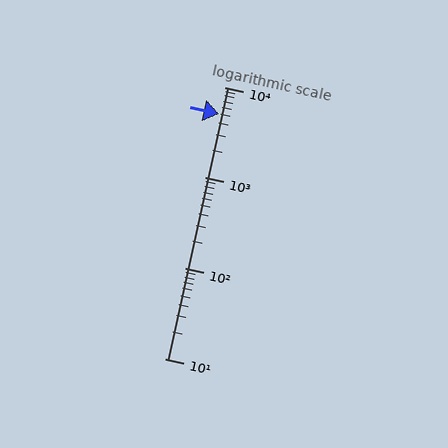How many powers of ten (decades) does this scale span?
The scale spans 3 decades, from 10 to 10000.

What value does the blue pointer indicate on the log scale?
The pointer indicates approximately 5000.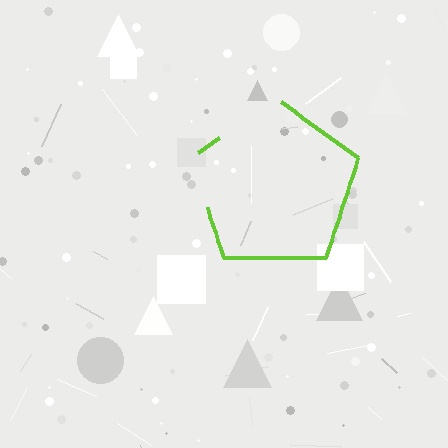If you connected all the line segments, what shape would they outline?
They would outline a pentagon.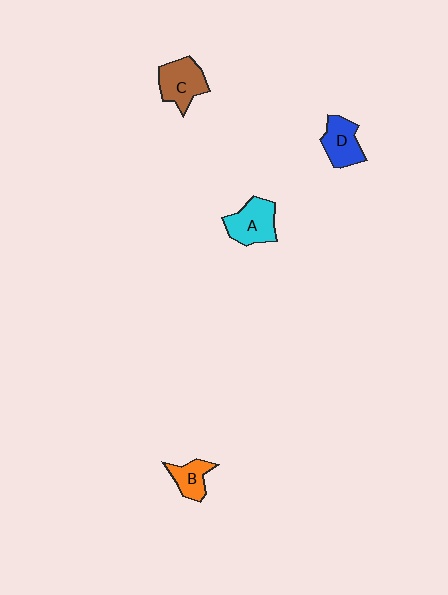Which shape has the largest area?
Shape A (cyan).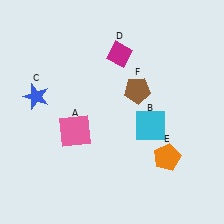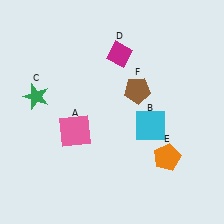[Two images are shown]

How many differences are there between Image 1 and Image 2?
There is 1 difference between the two images.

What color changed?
The star (C) changed from blue in Image 1 to green in Image 2.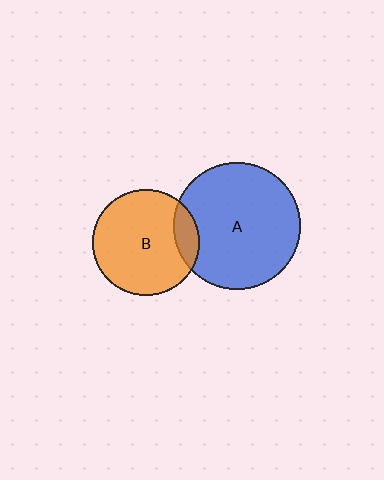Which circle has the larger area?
Circle A (blue).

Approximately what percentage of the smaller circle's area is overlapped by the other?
Approximately 15%.